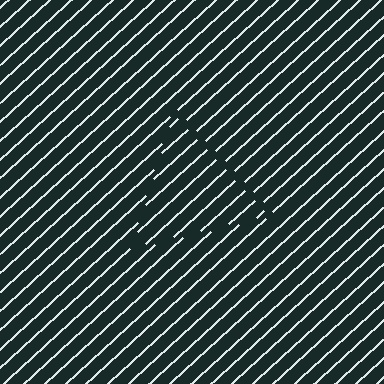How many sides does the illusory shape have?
3 sides — the line-ends trace a triangle.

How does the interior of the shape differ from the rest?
The interior of the shape contains the same grating, shifted by half a period — the contour is defined by the phase discontinuity where line-ends from the inner and outer gratings abut.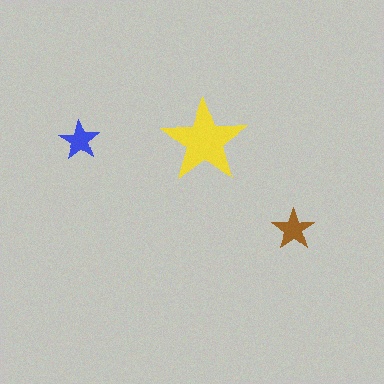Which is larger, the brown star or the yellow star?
The yellow one.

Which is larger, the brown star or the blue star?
The brown one.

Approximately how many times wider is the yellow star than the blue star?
About 2 times wider.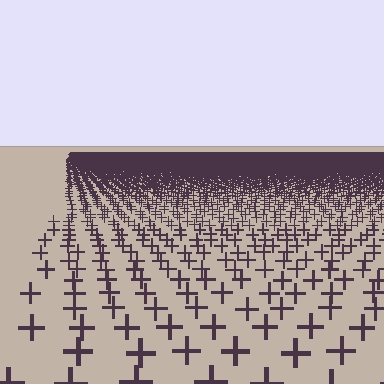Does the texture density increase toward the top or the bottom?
Density increases toward the top.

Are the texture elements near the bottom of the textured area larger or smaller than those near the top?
Larger. Near the bottom, elements are closer to the viewer and appear at a bigger on-screen size.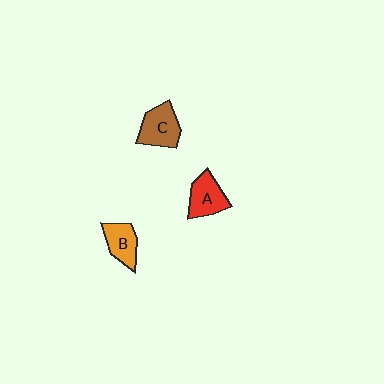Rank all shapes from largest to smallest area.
From largest to smallest: C (brown), A (red), B (orange).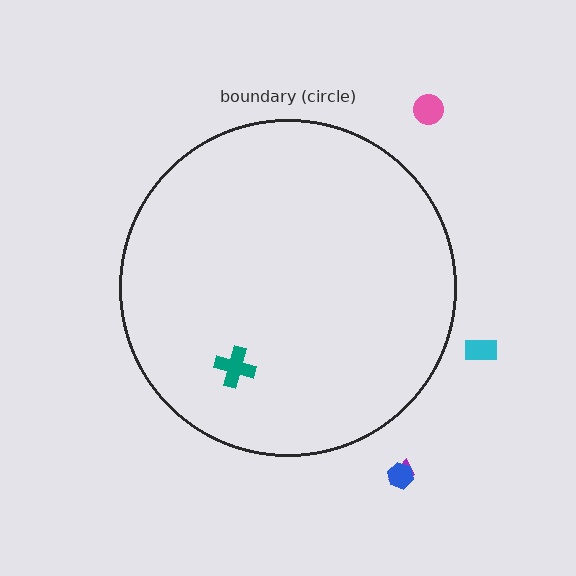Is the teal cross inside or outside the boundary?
Inside.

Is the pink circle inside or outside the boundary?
Outside.